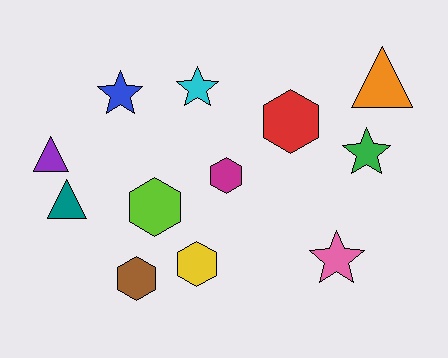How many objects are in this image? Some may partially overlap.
There are 12 objects.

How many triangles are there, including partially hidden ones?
There are 3 triangles.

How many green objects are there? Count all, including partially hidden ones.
There is 1 green object.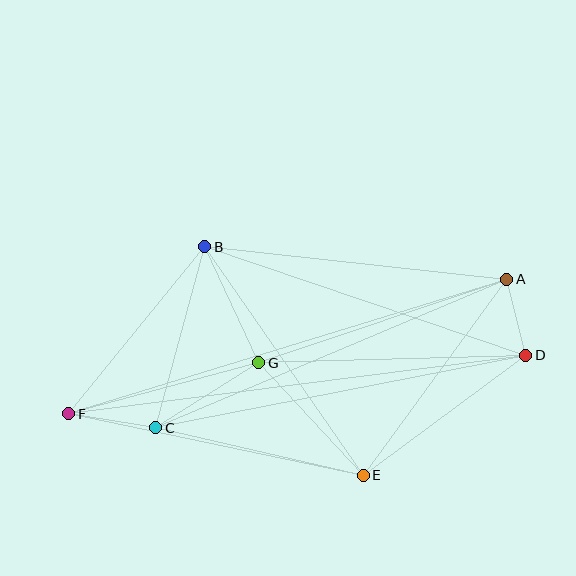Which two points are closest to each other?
Points A and D are closest to each other.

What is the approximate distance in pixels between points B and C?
The distance between B and C is approximately 188 pixels.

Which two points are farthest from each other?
Points D and F are farthest from each other.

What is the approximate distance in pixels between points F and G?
The distance between F and G is approximately 197 pixels.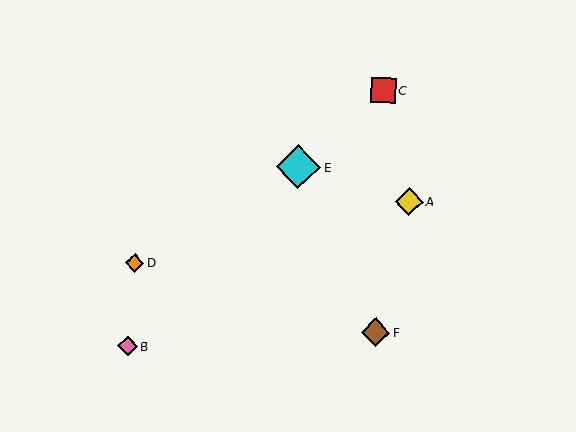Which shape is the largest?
The cyan diamond (labeled E) is the largest.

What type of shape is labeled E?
Shape E is a cyan diamond.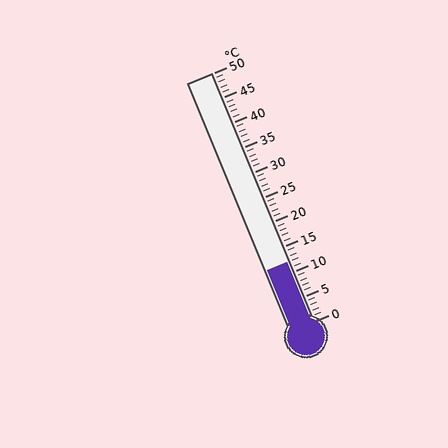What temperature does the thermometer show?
The thermometer shows approximately 12°C.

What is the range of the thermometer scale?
The thermometer scale ranges from 0°C to 50°C.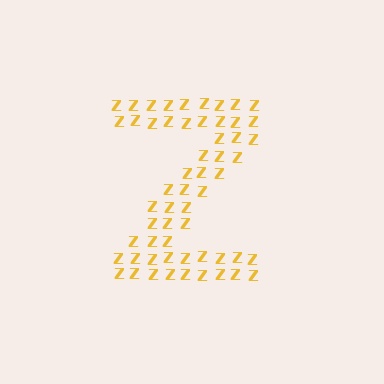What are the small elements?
The small elements are letter Z's.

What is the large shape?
The large shape is the letter Z.